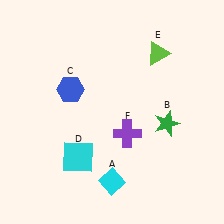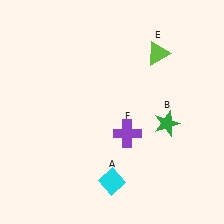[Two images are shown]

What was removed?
The cyan square (D), the blue hexagon (C) were removed in Image 2.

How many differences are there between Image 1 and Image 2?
There are 2 differences between the two images.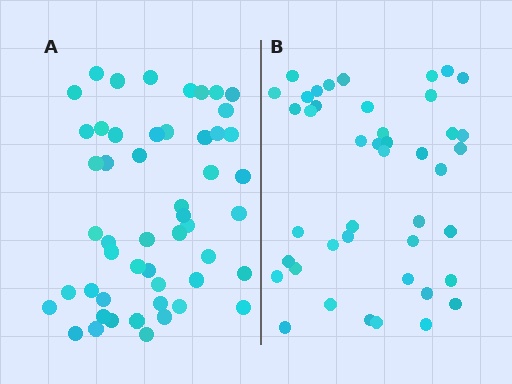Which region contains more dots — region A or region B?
Region A (the left region) has more dots.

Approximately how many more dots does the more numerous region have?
Region A has roughly 8 or so more dots than region B.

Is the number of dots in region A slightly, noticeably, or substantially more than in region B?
Region A has only slightly more — the two regions are fairly close. The ratio is roughly 1.2 to 1.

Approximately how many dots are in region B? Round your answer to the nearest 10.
About 40 dots. (The exact count is 43, which rounds to 40.)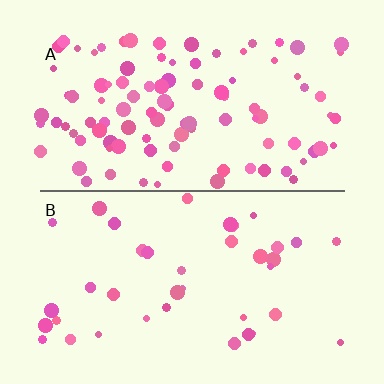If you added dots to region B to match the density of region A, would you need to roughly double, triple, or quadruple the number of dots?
Approximately triple.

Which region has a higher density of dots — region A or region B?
A (the top).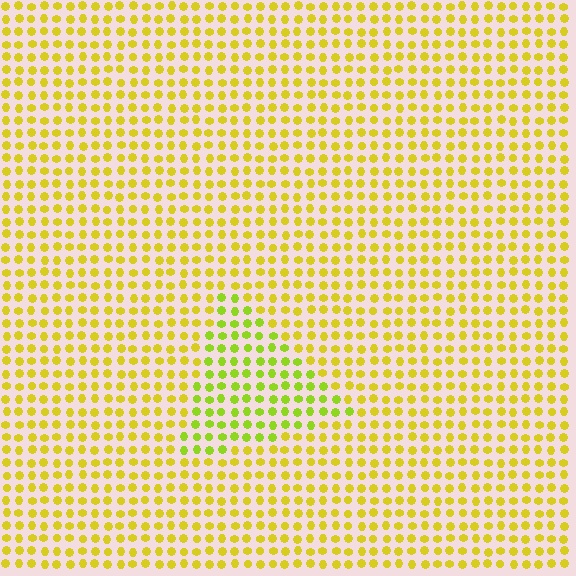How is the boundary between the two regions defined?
The boundary is defined purely by a slight shift in hue (about 27 degrees). Spacing, size, and orientation are identical on both sides.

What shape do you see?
I see a triangle.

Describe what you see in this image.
The image is filled with small yellow elements in a uniform arrangement. A triangle-shaped region is visible where the elements are tinted to a slightly different hue, forming a subtle color boundary.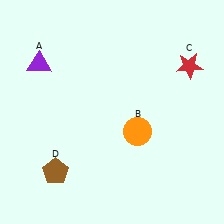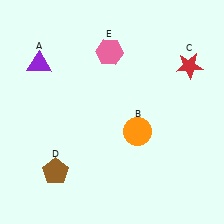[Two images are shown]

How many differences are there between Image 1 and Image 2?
There is 1 difference between the two images.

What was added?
A pink hexagon (E) was added in Image 2.